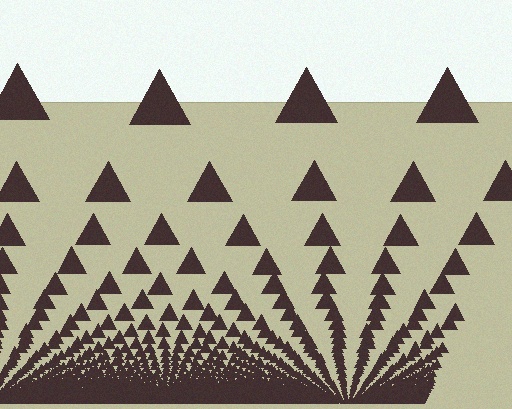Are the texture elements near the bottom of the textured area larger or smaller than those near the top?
Smaller. The gradient is inverted — elements near the bottom are smaller and denser.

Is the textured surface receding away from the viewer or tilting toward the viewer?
The surface appears to tilt toward the viewer. Texture elements get larger and sparser toward the top.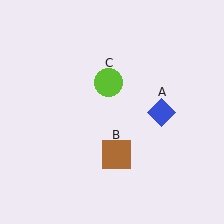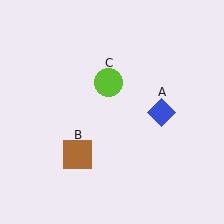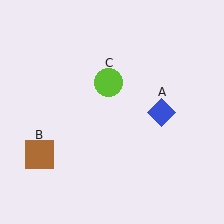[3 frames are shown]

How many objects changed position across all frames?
1 object changed position: brown square (object B).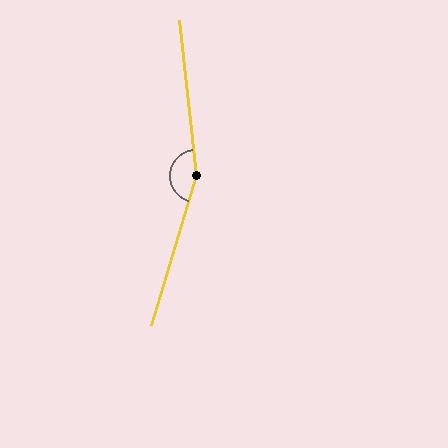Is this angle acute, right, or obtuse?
It is obtuse.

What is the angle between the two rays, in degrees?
Approximately 157 degrees.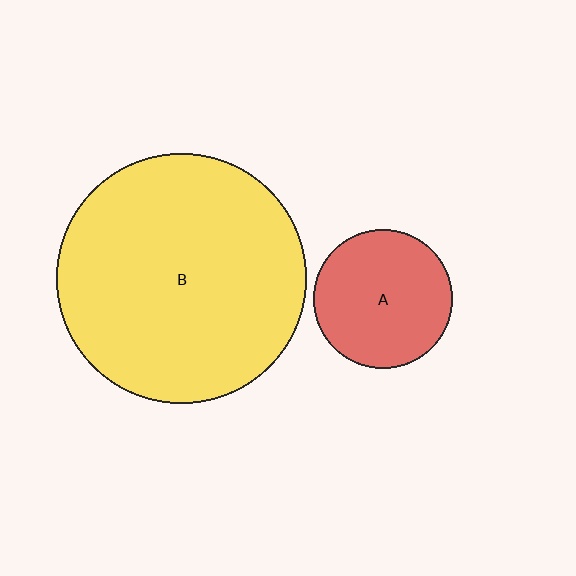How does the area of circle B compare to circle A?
Approximately 3.2 times.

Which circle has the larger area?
Circle B (yellow).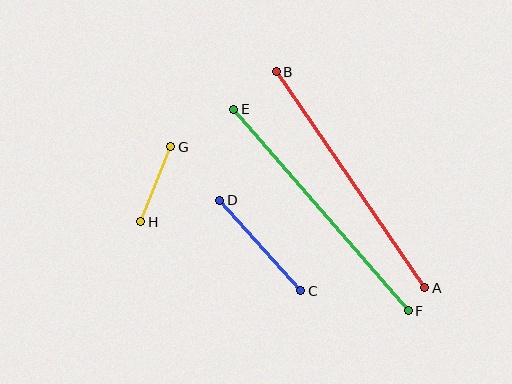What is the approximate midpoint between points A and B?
The midpoint is at approximately (350, 180) pixels.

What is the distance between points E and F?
The distance is approximately 266 pixels.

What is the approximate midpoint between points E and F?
The midpoint is at approximately (321, 210) pixels.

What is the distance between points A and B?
The distance is approximately 262 pixels.